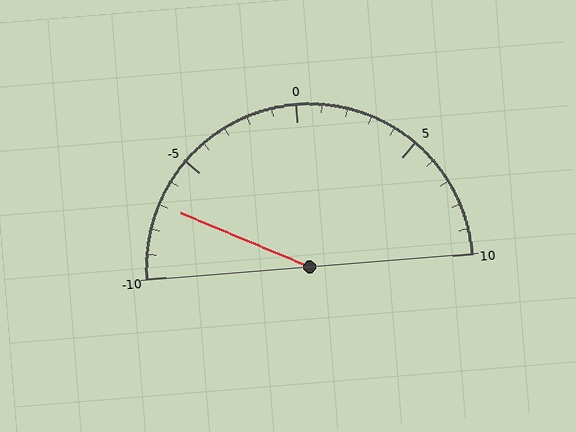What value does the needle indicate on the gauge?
The needle indicates approximately -7.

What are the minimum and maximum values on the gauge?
The gauge ranges from -10 to 10.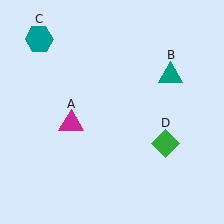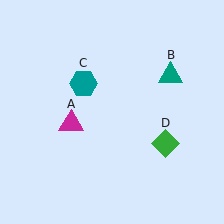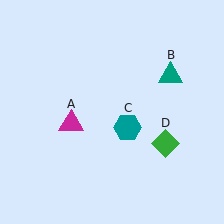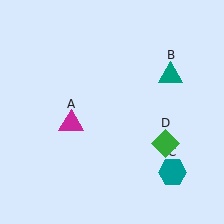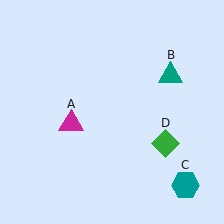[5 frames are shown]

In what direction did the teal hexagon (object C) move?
The teal hexagon (object C) moved down and to the right.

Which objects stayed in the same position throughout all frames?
Magenta triangle (object A) and teal triangle (object B) and green diamond (object D) remained stationary.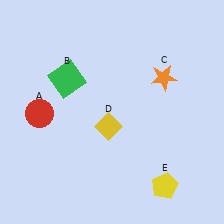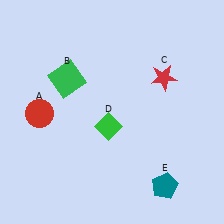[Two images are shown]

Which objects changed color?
C changed from orange to red. D changed from yellow to green. E changed from yellow to teal.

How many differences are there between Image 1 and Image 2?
There are 3 differences between the two images.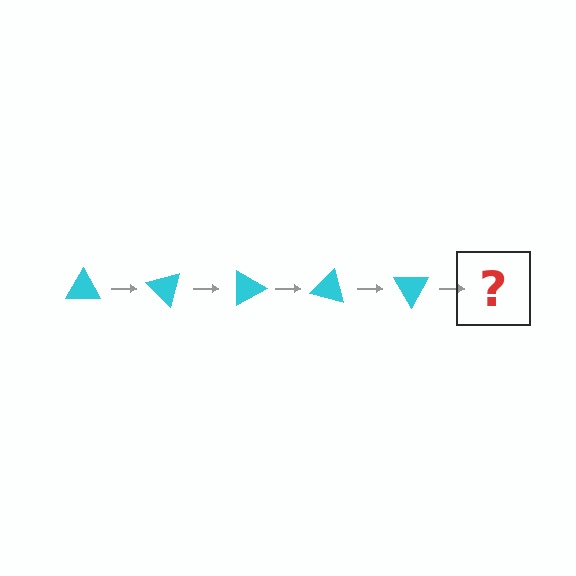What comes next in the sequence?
The next element should be a cyan triangle rotated 225 degrees.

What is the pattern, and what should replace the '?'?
The pattern is that the triangle rotates 45 degrees each step. The '?' should be a cyan triangle rotated 225 degrees.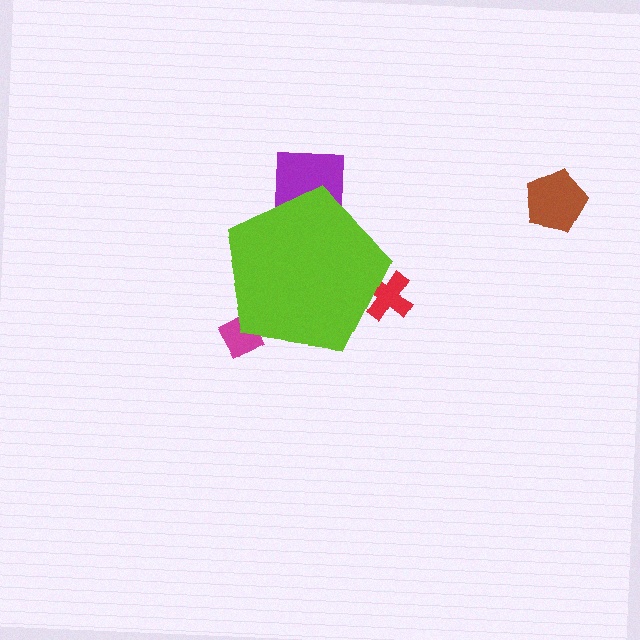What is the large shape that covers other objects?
A lime pentagon.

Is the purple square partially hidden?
Yes, the purple square is partially hidden behind the lime pentagon.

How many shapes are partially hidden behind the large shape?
3 shapes are partially hidden.